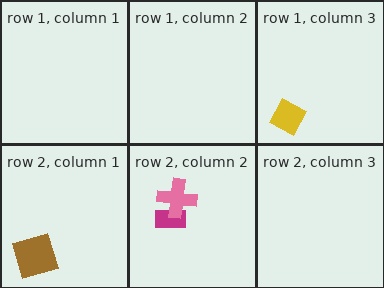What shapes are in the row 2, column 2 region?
The magenta rectangle, the pink cross.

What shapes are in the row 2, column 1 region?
The brown square.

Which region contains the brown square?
The row 2, column 1 region.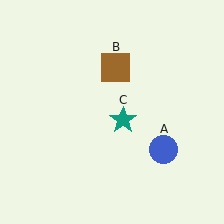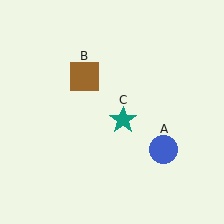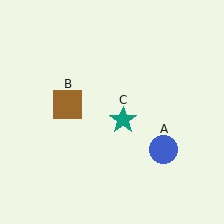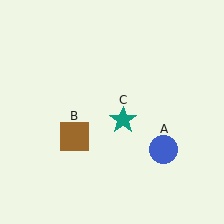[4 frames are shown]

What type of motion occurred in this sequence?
The brown square (object B) rotated counterclockwise around the center of the scene.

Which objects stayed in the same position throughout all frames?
Blue circle (object A) and teal star (object C) remained stationary.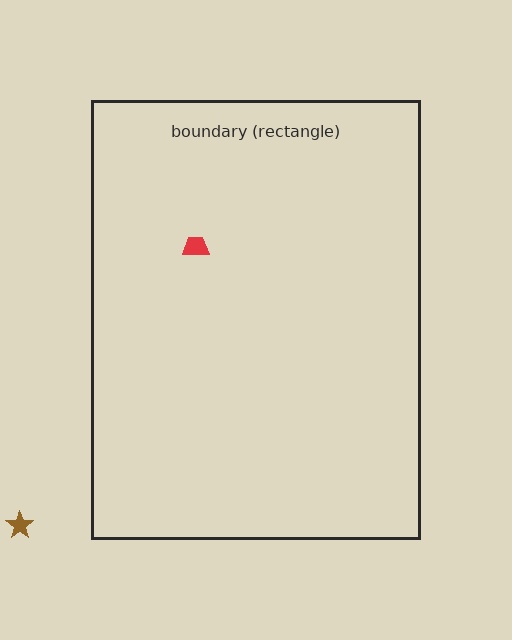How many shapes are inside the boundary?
1 inside, 1 outside.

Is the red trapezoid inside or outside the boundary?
Inside.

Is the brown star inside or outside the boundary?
Outside.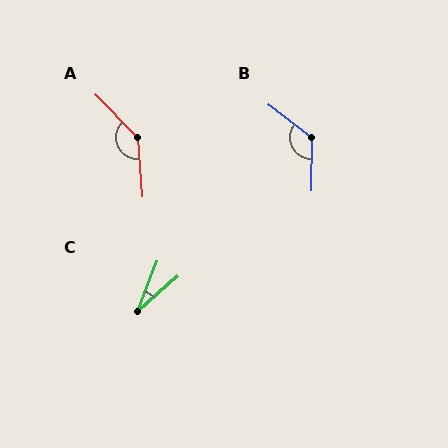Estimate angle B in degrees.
Approximately 127 degrees.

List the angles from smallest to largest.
C (28°), B (127°), A (139°).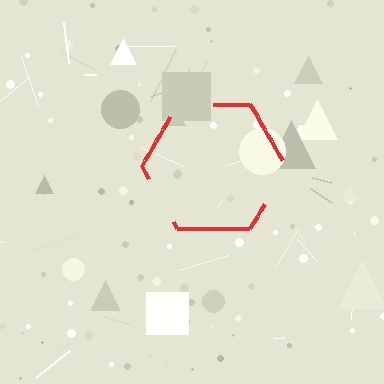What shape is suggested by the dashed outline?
The dashed outline suggests a hexagon.